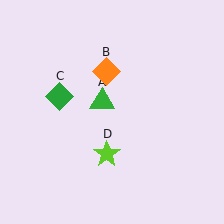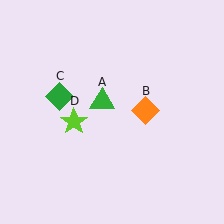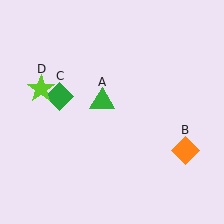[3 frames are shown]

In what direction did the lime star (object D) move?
The lime star (object D) moved up and to the left.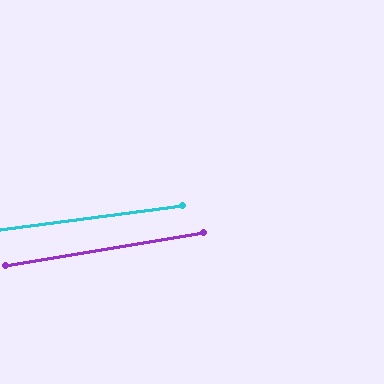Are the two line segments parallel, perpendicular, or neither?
Parallel — their directions differ by only 1.8°.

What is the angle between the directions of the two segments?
Approximately 2 degrees.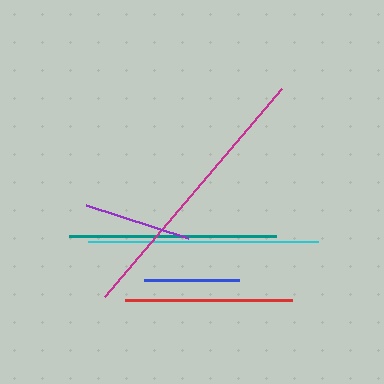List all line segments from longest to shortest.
From longest to shortest: magenta, cyan, teal, red, purple, blue.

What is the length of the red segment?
The red segment is approximately 167 pixels long.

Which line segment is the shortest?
The blue line is the shortest at approximately 95 pixels.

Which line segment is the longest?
The magenta line is the longest at approximately 273 pixels.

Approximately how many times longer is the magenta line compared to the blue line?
The magenta line is approximately 2.9 times the length of the blue line.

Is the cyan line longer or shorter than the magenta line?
The magenta line is longer than the cyan line.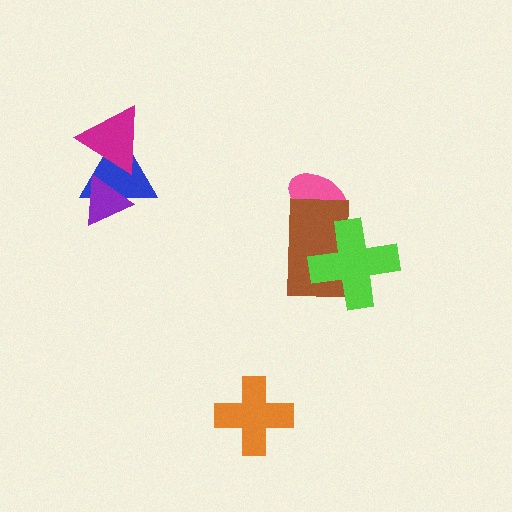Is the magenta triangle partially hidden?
No, no other shape covers it.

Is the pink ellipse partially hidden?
Yes, it is partially covered by another shape.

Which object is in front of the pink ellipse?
The brown rectangle is in front of the pink ellipse.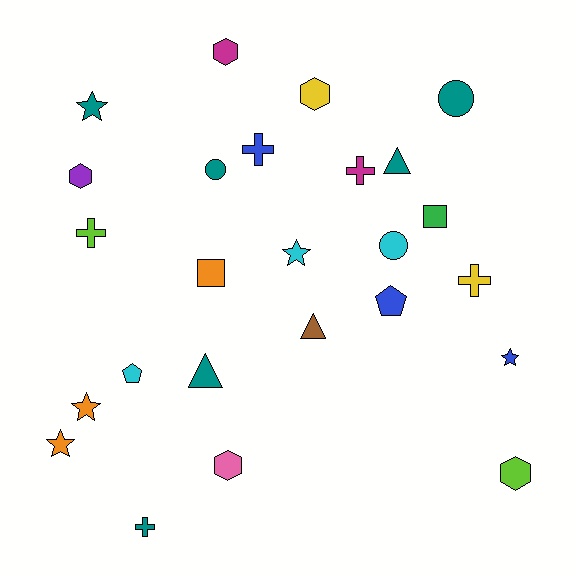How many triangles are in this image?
There are 3 triangles.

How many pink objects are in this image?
There is 1 pink object.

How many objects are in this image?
There are 25 objects.